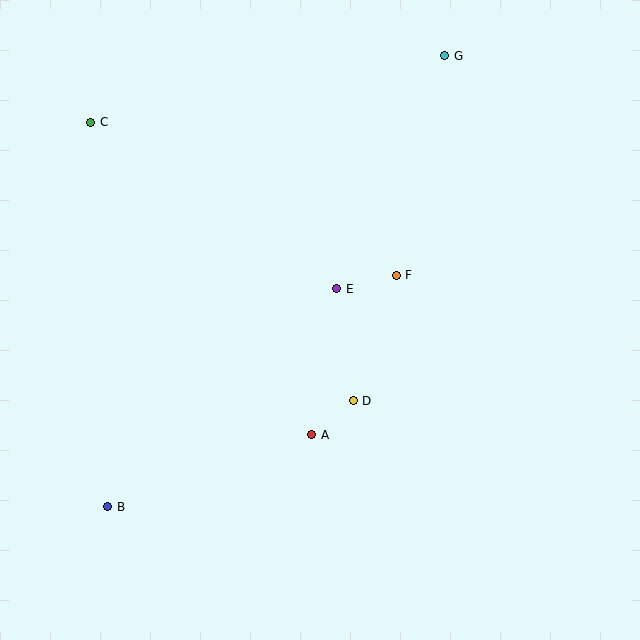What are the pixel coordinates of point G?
Point G is at (445, 56).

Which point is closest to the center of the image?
Point E at (337, 289) is closest to the center.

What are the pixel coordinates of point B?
Point B is at (108, 507).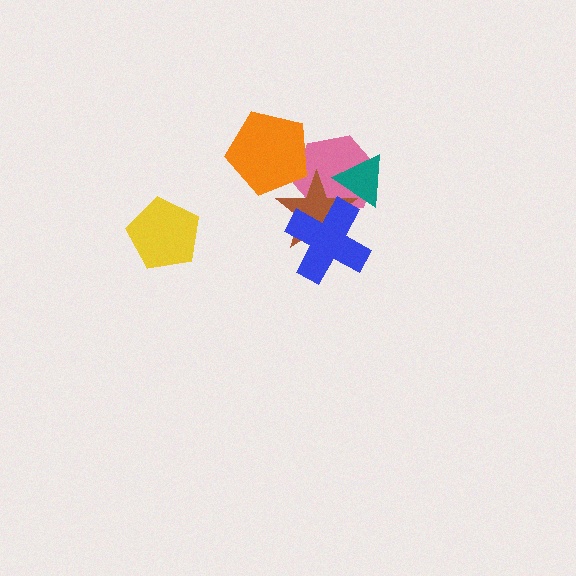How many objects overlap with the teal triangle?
2 objects overlap with the teal triangle.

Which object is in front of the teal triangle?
The brown star is in front of the teal triangle.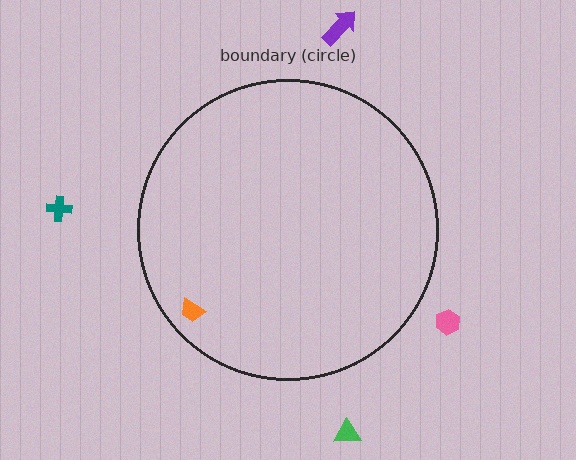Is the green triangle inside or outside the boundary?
Outside.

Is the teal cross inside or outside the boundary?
Outside.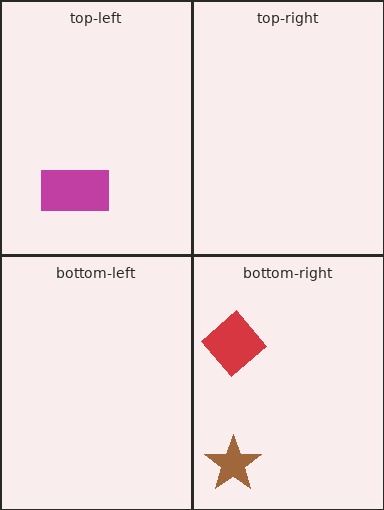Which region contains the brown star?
The bottom-right region.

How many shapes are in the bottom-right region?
2.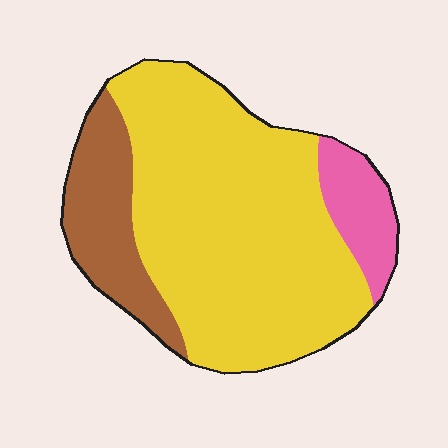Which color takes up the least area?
Pink, at roughly 10%.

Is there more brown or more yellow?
Yellow.